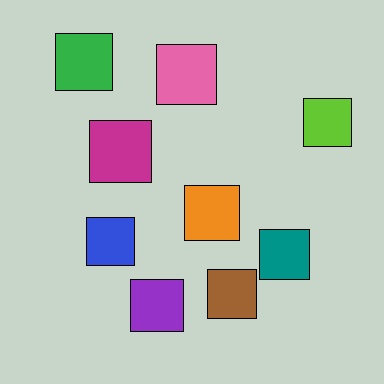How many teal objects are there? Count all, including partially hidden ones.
There is 1 teal object.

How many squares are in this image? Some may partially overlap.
There are 9 squares.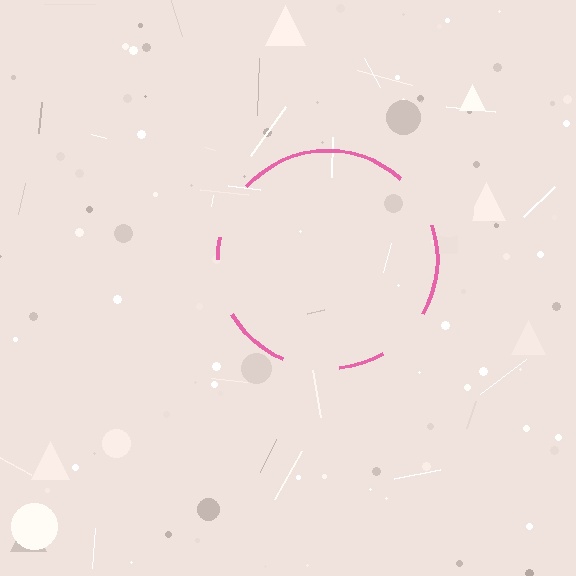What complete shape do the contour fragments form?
The contour fragments form a circle.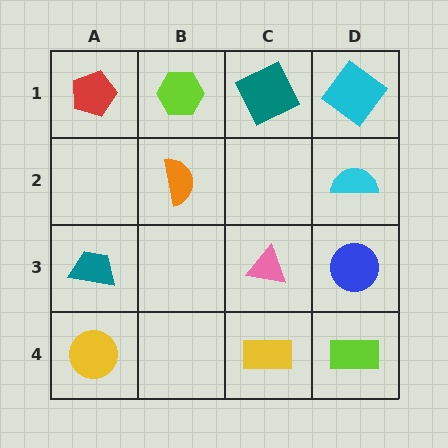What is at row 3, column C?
A pink triangle.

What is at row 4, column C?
A yellow rectangle.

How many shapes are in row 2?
2 shapes.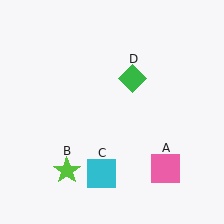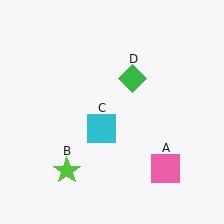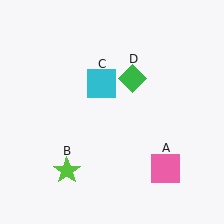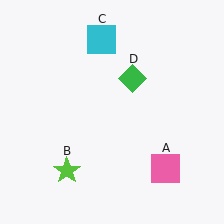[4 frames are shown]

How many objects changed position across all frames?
1 object changed position: cyan square (object C).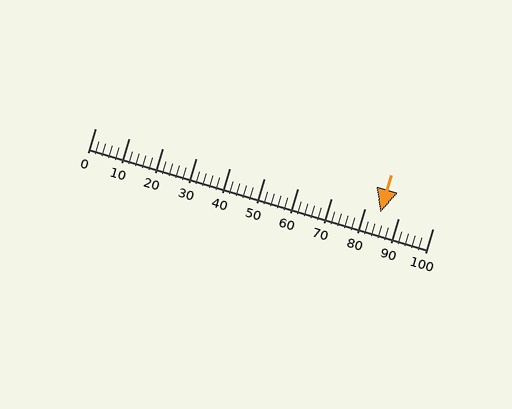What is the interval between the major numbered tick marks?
The major tick marks are spaced 10 units apart.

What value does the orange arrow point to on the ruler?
The orange arrow points to approximately 85.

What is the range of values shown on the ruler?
The ruler shows values from 0 to 100.